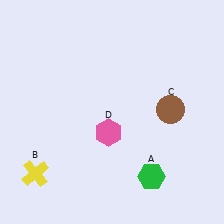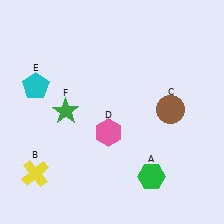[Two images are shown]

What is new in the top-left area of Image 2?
A green star (F) was added in the top-left area of Image 2.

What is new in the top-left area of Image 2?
A cyan pentagon (E) was added in the top-left area of Image 2.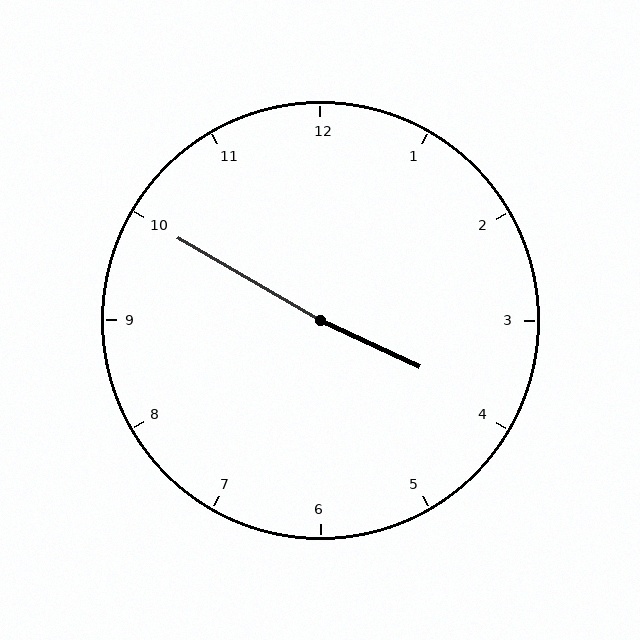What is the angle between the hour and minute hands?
Approximately 175 degrees.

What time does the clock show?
3:50.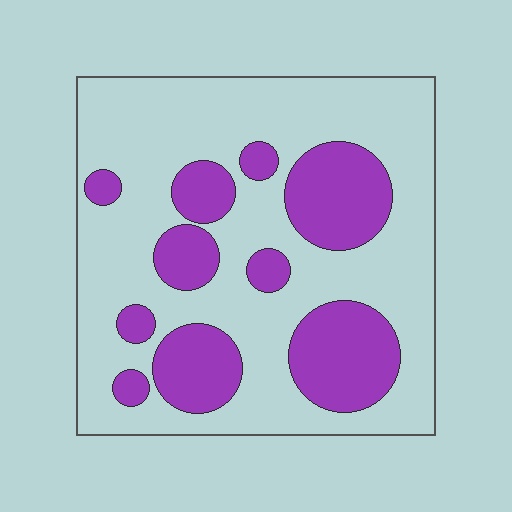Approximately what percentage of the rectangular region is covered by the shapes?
Approximately 30%.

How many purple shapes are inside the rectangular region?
10.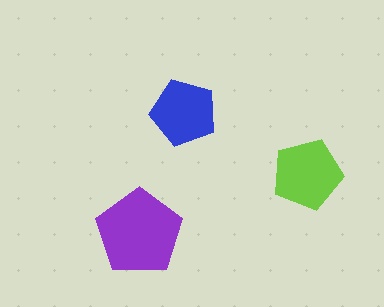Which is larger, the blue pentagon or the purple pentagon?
The purple one.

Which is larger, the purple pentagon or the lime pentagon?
The purple one.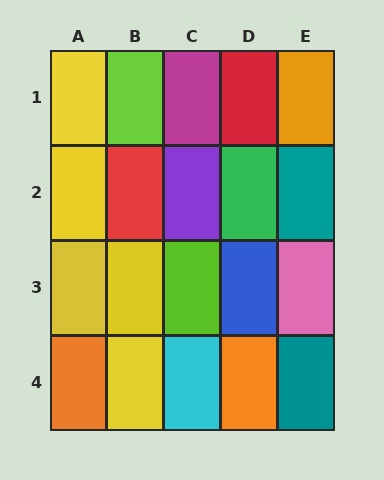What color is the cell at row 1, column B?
Lime.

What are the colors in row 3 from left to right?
Yellow, yellow, lime, blue, pink.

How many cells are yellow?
5 cells are yellow.